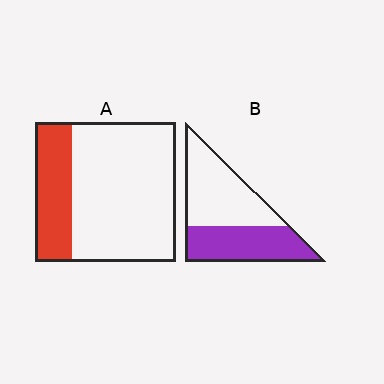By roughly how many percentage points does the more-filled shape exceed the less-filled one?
By roughly 20 percentage points (B over A).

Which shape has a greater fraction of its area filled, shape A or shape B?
Shape B.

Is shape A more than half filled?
No.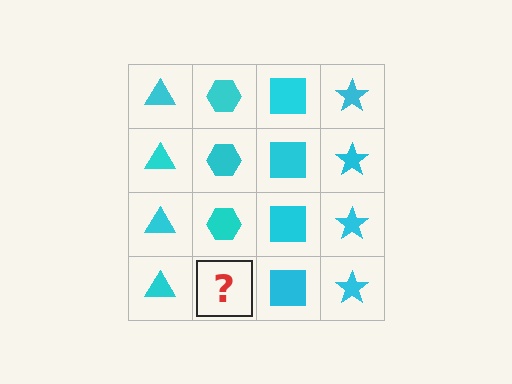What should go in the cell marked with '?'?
The missing cell should contain a cyan hexagon.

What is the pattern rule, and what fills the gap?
The rule is that each column has a consistent shape. The gap should be filled with a cyan hexagon.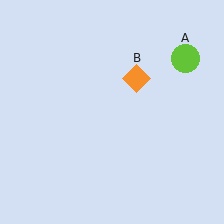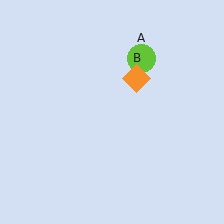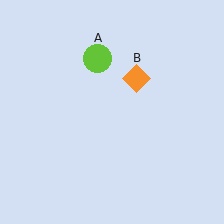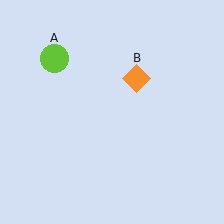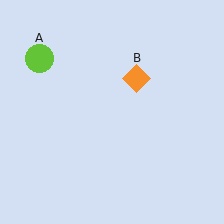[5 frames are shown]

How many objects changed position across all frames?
1 object changed position: lime circle (object A).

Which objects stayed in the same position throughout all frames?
Orange diamond (object B) remained stationary.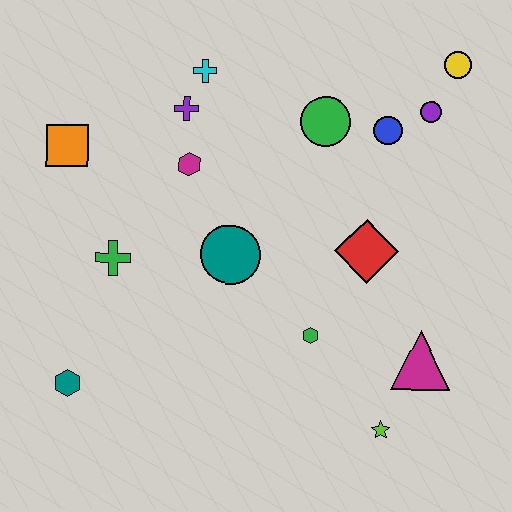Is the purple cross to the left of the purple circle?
Yes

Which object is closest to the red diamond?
The green hexagon is closest to the red diamond.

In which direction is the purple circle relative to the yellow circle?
The purple circle is below the yellow circle.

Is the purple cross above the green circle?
Yes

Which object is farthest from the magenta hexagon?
The lime star is farthest from the magenta hexagon.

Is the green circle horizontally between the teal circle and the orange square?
No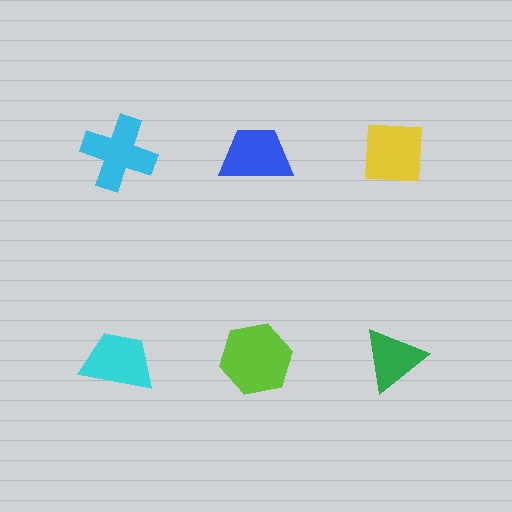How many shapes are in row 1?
3 shapes.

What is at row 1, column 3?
A yellow square.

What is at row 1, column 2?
A blue trapezoid.